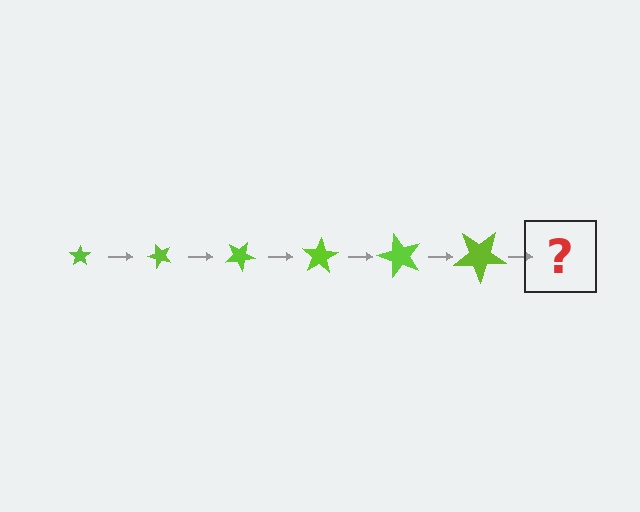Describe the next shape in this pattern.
It should be a star, larger than the previous one and rotated 300 degrees from the start.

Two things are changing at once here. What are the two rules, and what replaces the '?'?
The two rules are that the star grows larger each step and it rotates 50 degrees each step. The '?' should be a star, larger than the previous one and rotated 300 degrees from the start.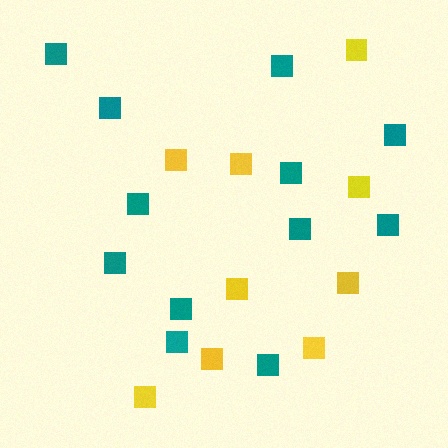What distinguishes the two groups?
There are 2 groups: one group of teal squares (12) and one group of yellow squares (9).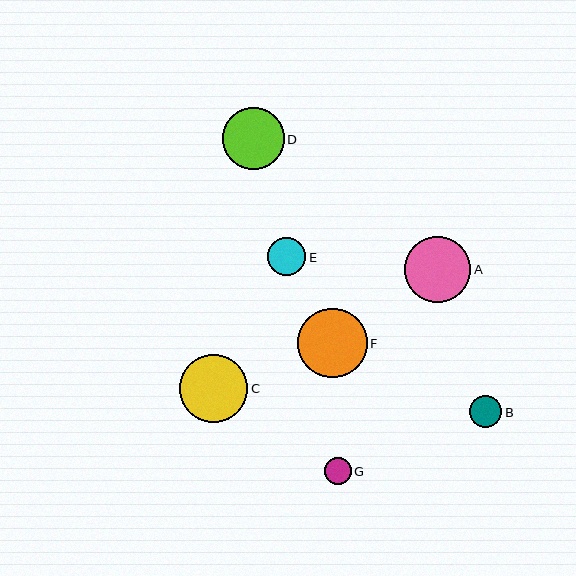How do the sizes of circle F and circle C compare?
Circle F and circle C are approximately the same size.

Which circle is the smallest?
Circle G is the smallest with a size of approximately 27 pixels.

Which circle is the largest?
Circle F is the largest with a size of approximately 70 pixels.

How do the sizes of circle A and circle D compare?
Circle A and circle D are approximately the same size.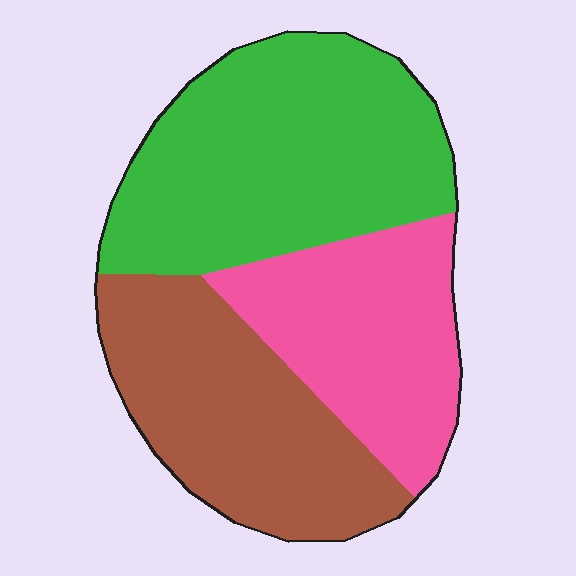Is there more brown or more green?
Green.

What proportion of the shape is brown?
Brown takes up about one third (1/3) of the shape.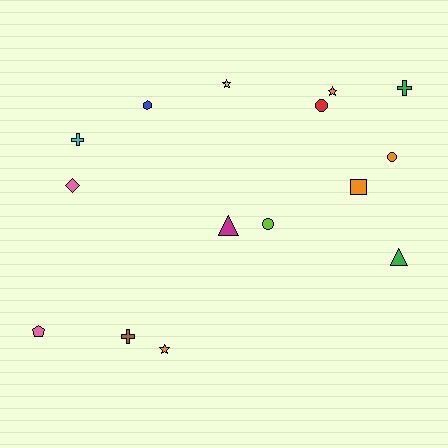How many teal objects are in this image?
There are no teal objects.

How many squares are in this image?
There is 1 square.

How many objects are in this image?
There are 15 objects.